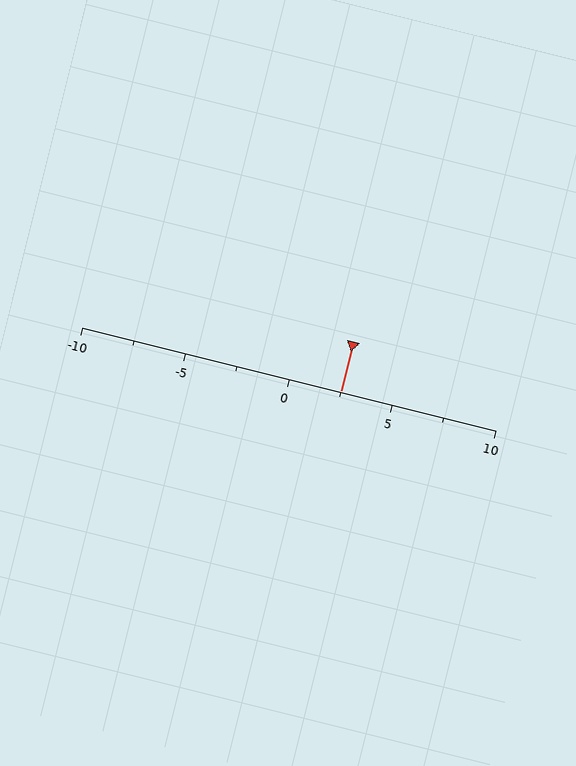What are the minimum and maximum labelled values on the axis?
The axis runs from -10 to 10.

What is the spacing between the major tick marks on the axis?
The major ticks are spaced 5 apart.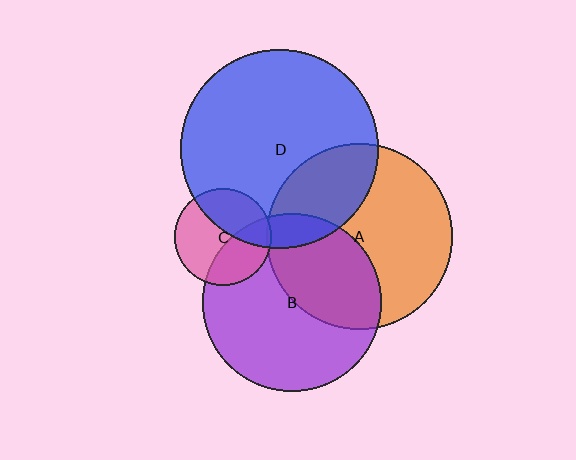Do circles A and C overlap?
Yes.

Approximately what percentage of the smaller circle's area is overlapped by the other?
Approximately 5%.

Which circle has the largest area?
Circle D (blue).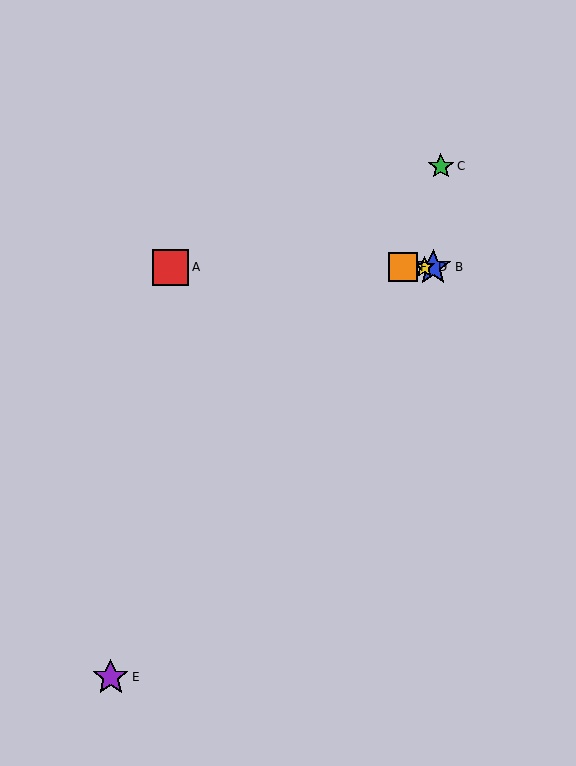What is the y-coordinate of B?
Object B is at y≈267.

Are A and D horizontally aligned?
Yes, both are at y≈267.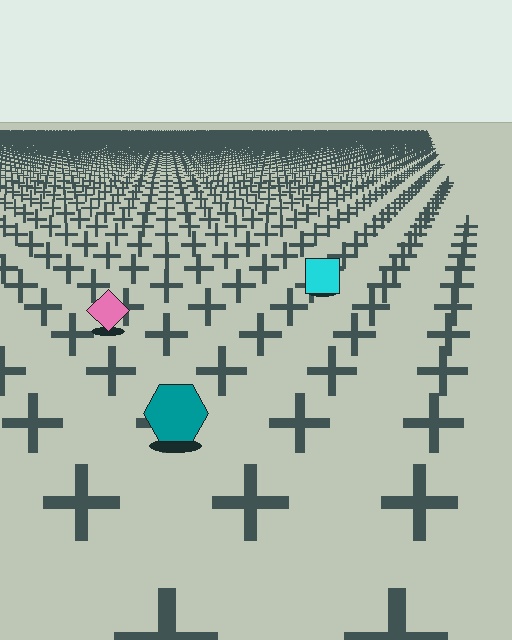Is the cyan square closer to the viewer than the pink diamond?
No. The pink diamond is closer — you can tell from the texture gradient: the ground texture is coarser near it.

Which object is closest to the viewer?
The teal hexagon is closest. The texture marks near it are larger and more spread out.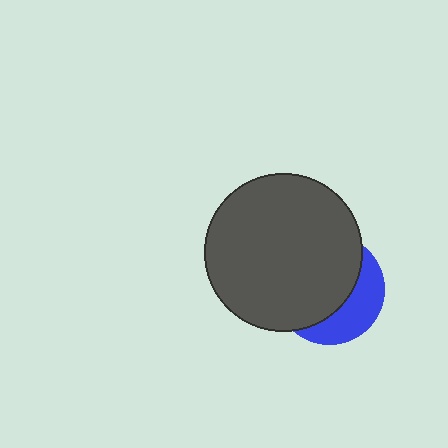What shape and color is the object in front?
The object in front is a dark gray circle.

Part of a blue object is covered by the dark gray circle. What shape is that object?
It is a circle.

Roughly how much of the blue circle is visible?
A small part of it is visible (roughly 35%).